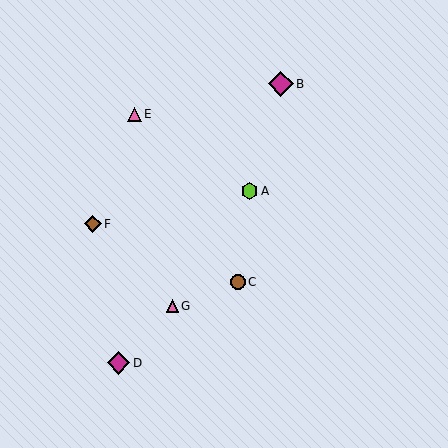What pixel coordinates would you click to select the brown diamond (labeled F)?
Click at (93, 224) to select the brown diamond F.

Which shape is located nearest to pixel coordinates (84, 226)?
The brown diamond (labeled F) at (93, 224) is nearest to that location.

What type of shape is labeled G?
Shape G is a pink triangle.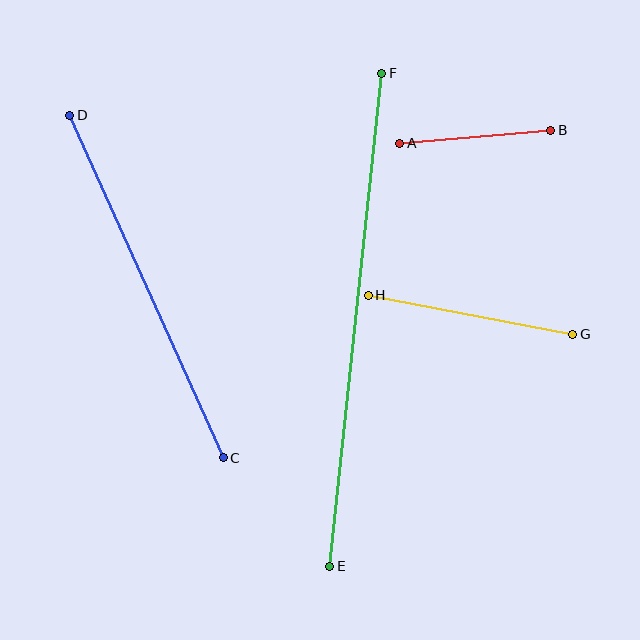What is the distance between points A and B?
The distance is approximately 152 pixels.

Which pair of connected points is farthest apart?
Points E and F are farthest apart.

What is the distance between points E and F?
The distance is approximately 495 pixels.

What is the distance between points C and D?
The distance is approximately 375 pixels.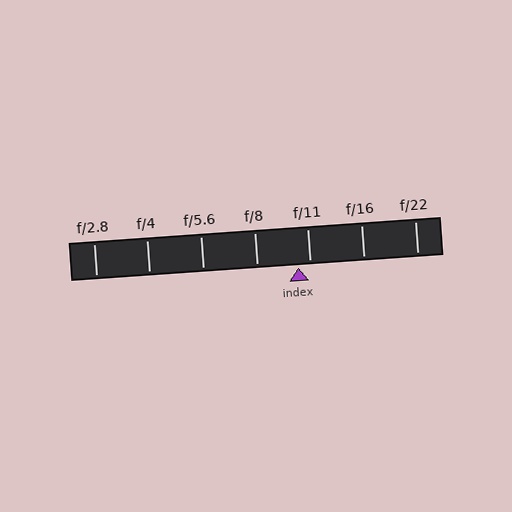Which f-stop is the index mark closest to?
The index mark is closest to f/11.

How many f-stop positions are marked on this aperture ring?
There are 7 f-stop positions marked.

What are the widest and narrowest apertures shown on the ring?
The widest aperture shown is f/2.8 and the narrowest is f/22.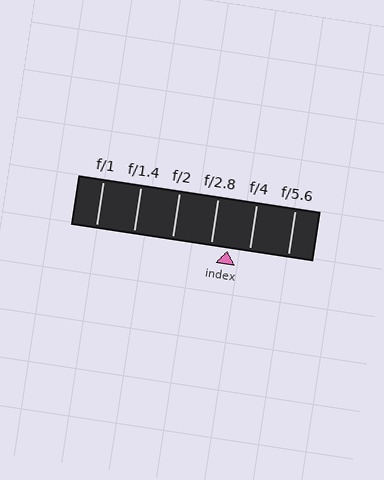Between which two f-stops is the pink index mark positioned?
The index mark is between f/2.8 and f/4.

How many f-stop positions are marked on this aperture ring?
There are 6 f-stop positions marked.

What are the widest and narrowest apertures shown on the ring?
The widest aperture shown is f/1 and the narrowest is f/5.6.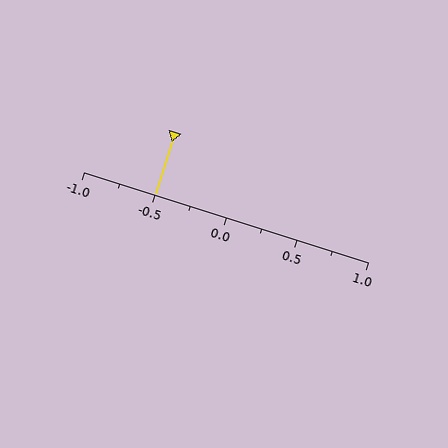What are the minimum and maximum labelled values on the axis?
The axis runs from -1.0 to 1.0.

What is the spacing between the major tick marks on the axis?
The major ticks are spaced 0.5 apart.